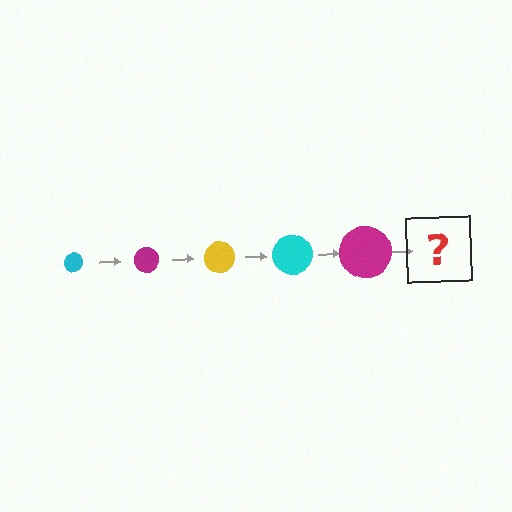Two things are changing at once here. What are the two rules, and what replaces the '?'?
The two rules are that the circle grows larger each step and the color cycles through cyan, magenta, and yellow. The '?' should be a yellow circle, larger than the previous one.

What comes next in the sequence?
The next element should be a yellow circle, larger than the previous one.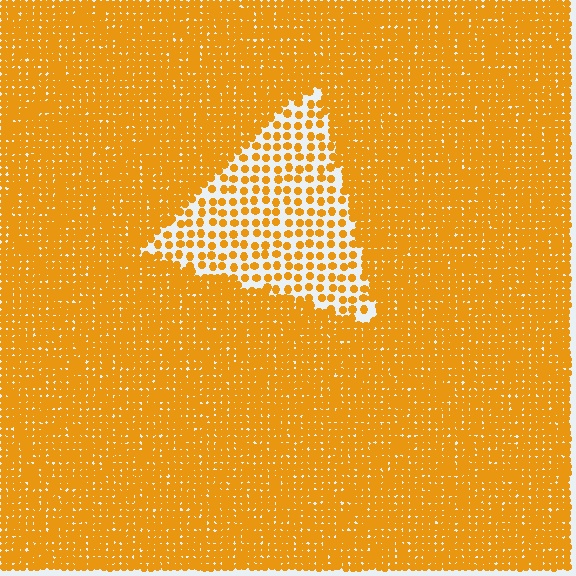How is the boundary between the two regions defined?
The boundary is defined by a change in element density (approximately 2.6x ratio). All elements are the same color, size, and shape.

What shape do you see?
I see a triangle.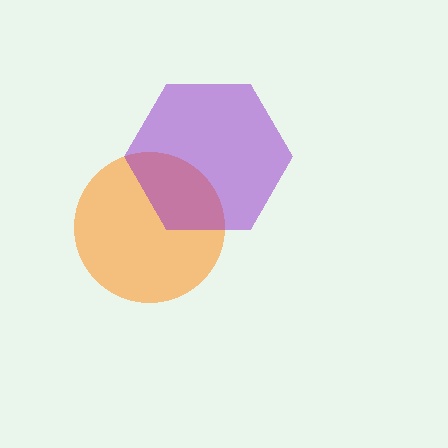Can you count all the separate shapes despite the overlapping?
Yes, there are 2 separate shapes.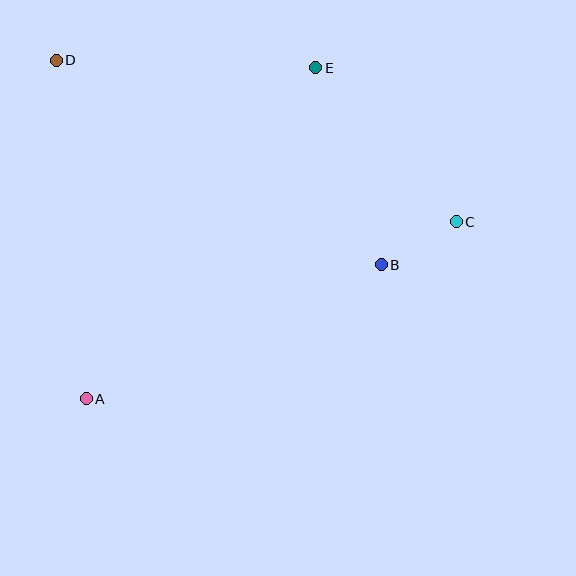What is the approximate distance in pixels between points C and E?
The distance between C and E is approximately 209 pixels.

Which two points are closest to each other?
Points B and C are closest to each other.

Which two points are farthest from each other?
Points C and D are farthest from each other.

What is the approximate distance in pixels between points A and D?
The distance between A and D is approximately 340 pixels.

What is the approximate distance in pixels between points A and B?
The distance between A and B is approximately 324 pixels.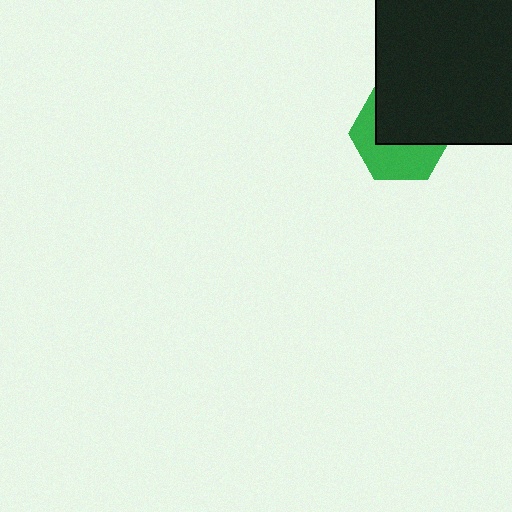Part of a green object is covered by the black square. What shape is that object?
It is a hexagon.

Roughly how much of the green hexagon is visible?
About half of it is visible (roughly 47%).